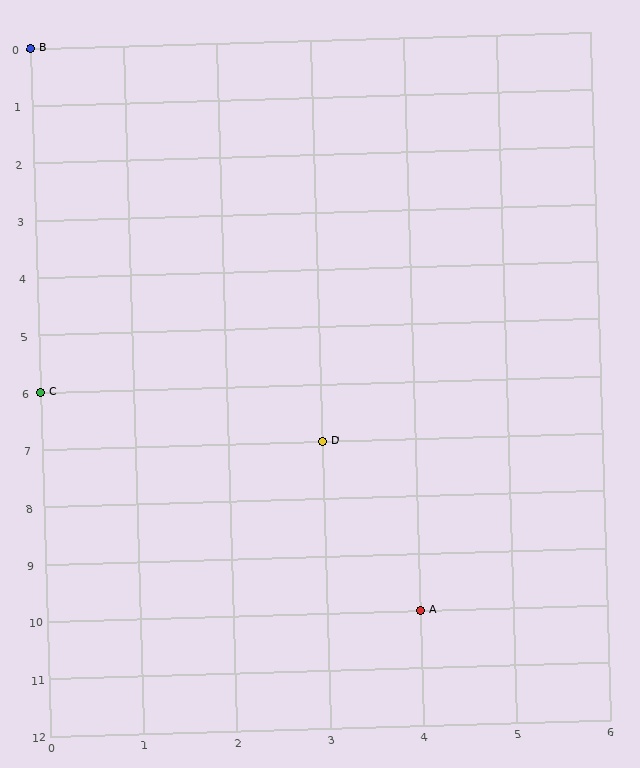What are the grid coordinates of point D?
Point D is at grid coordinates (3, 7).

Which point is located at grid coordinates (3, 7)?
Point D is at (3, 7).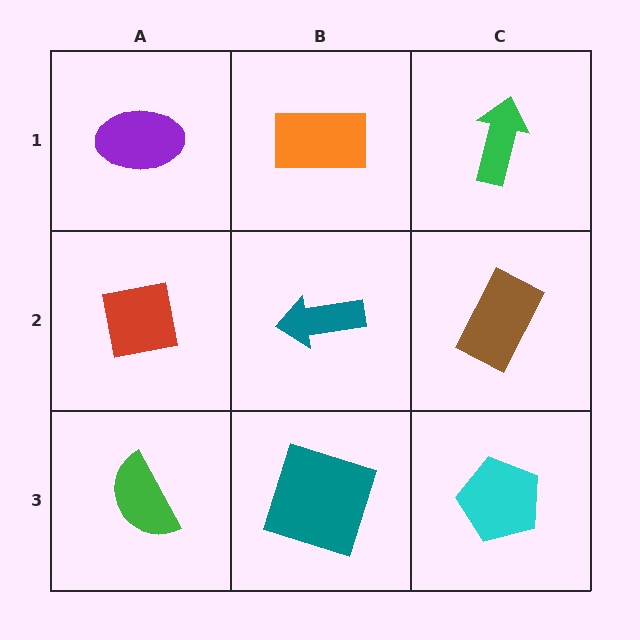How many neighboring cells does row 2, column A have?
3.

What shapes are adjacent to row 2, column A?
A purple ellipse (row 1, column A), a green semicircle (row 3, column A), a teal arrow (row 2, column B).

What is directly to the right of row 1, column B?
A green arrow.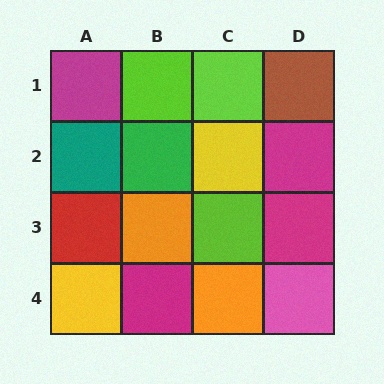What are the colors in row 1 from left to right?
Magenta, lime, lime, brown.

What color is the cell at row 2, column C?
Yellow.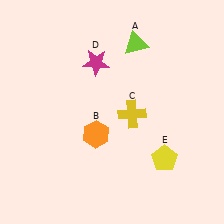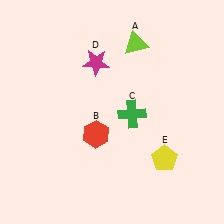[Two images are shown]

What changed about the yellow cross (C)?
In Image 1, C is yellow. In Image 2, it changed to green.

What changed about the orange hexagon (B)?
In Image 1, B is orange. In Image 2, it changed to red.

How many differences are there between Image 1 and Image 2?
There are 2 differences between the two images.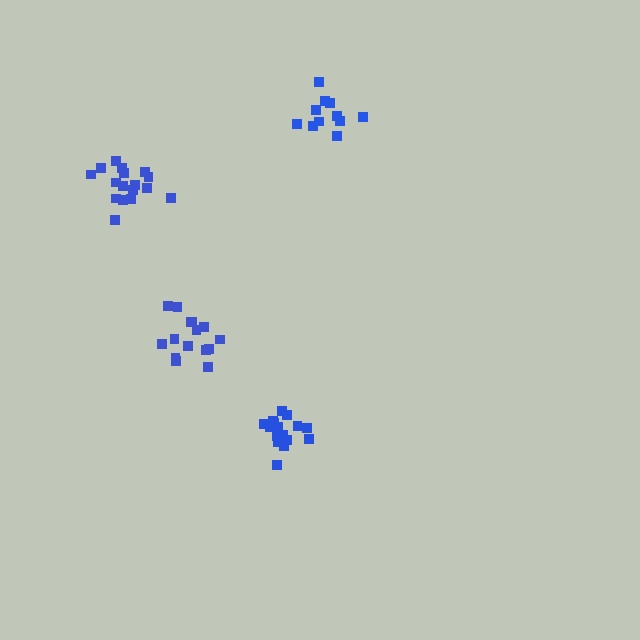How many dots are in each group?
Group 1: 15 dots, Group 2: 16 dots, Group 3: 17 dots, Group 4: 11 dots (59 total).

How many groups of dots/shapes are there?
There are 4 groups.